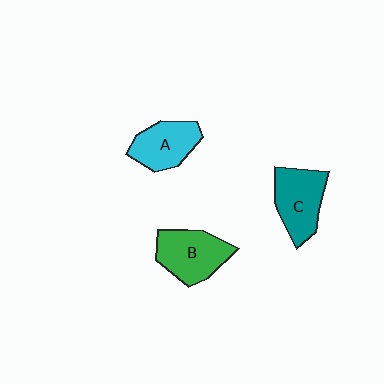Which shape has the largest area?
Shape B (green).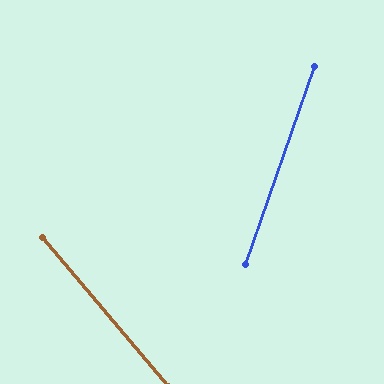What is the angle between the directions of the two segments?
Approximately 60 degrees.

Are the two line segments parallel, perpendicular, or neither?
Neither parallel nor perpendicular — they differ by about 60°.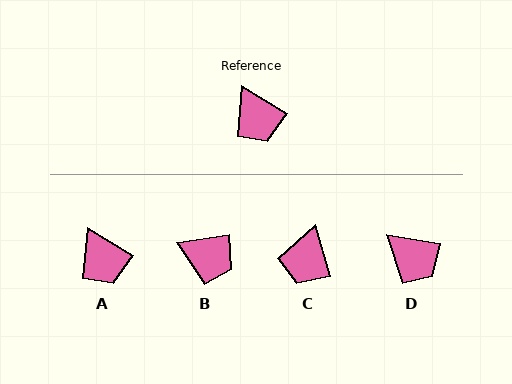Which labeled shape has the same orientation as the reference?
A.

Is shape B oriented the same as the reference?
No, it is off by about 39 degrees.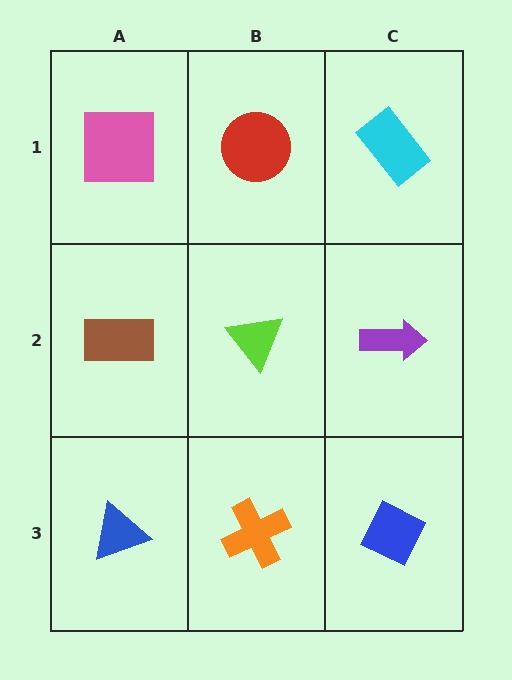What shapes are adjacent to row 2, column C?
A cyan rectangle (row 1, column C), a blue diamond (row 3, column C), a lime triangle (row 2, column B).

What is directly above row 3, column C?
A purple arrow.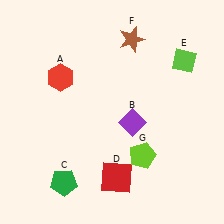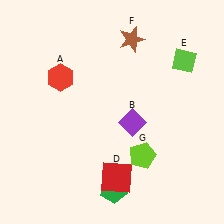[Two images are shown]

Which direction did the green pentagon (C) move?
The green pentagon (C) moved right.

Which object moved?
The green pentagon (C) moved right.